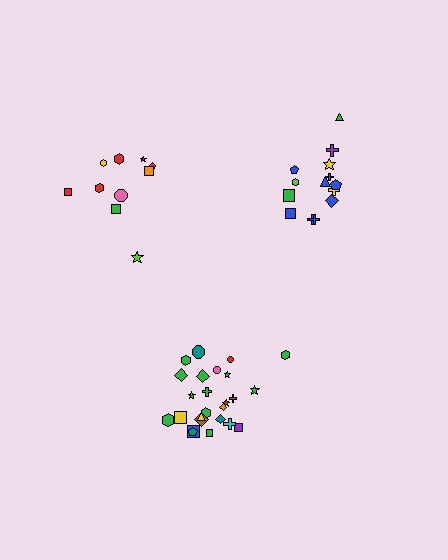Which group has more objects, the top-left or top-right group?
The top-right group.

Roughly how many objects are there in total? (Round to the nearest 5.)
Roughly 50 objects in total.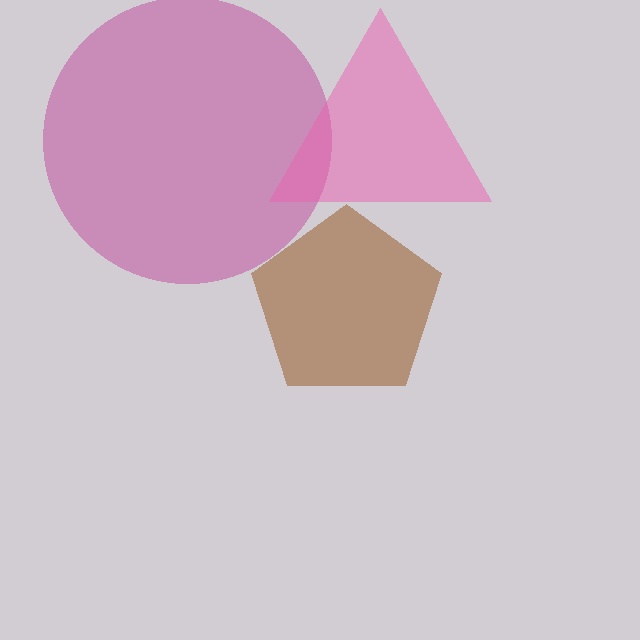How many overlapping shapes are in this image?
There are 3 overlapping shapes in the image.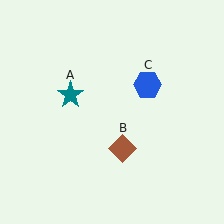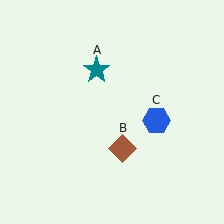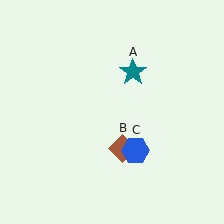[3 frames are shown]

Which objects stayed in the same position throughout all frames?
Brown diamond (object B) remained stationary.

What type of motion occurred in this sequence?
The teal star (object A), blue hexagon (object C) rotated clockwise around the center of the scene.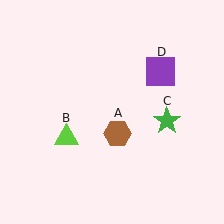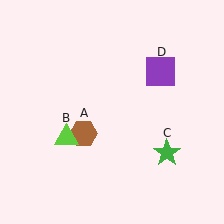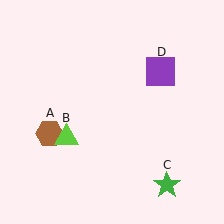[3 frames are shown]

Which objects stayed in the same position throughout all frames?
Lime triangle (object B) and purple square (object D) remained stationary.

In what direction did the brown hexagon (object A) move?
The brown hexagon (object A) moved left.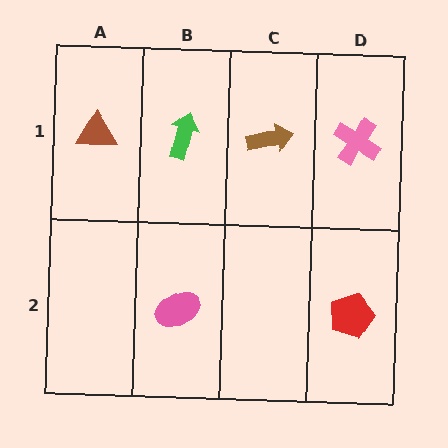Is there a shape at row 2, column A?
No, that cell is empty.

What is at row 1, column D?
A pink cross.